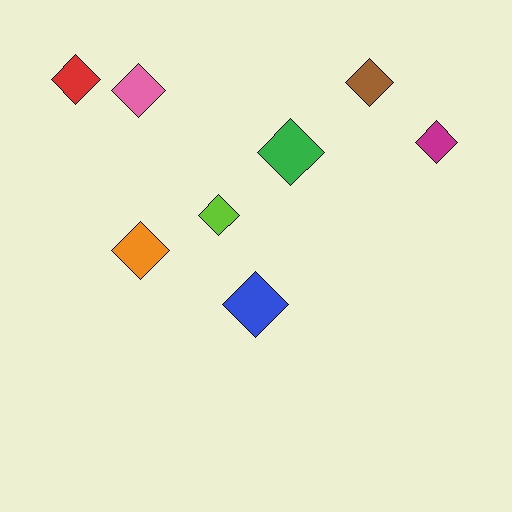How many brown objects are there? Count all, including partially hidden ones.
There is 1 brown object.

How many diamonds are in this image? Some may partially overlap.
There are 8 diamonds.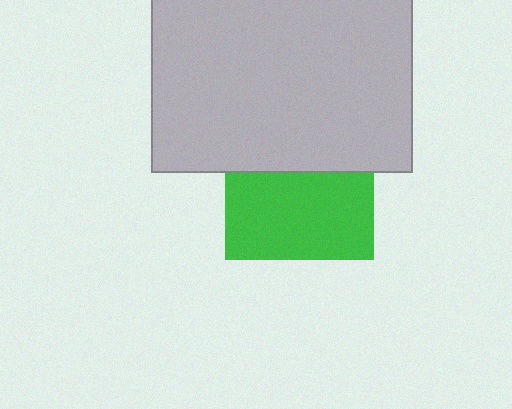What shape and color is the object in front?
The object in front is a light gray rectangle.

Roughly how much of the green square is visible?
About half of it is visible (roughly 58%).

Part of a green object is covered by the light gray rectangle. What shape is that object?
It is a square.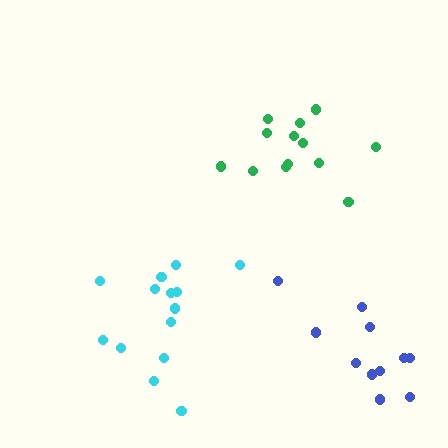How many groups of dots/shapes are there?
There are 3 groups.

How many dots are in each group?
Group 1: 13 dots, Group 2: 14 dots, Group 3: 11 dots (38 total).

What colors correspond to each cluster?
The clusters are colored: green, cyan, blue.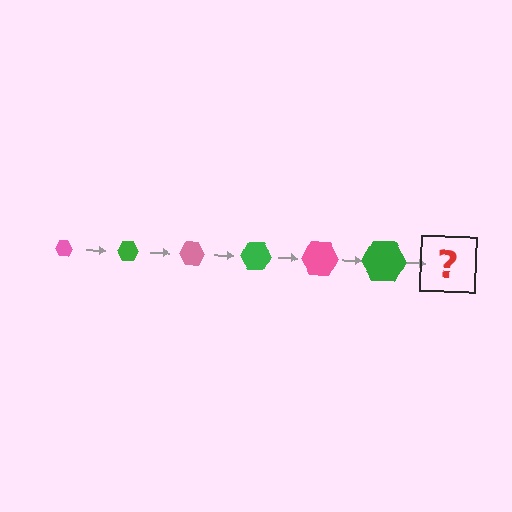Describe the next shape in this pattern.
It should be a pink hexagon, larger than the previous one.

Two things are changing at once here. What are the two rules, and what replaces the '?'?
The two rules are that the hexagon grows larger each step and the color cycles through pink and green. The '?' should be a pink hexagon, larger than the previous one.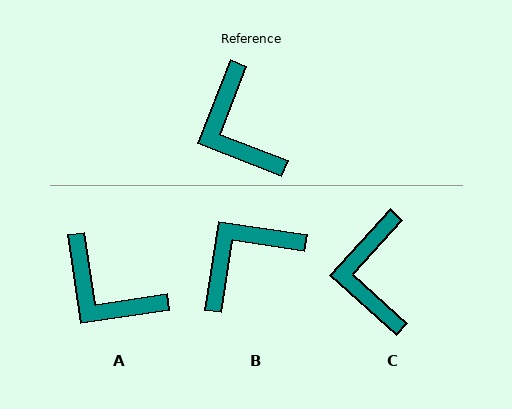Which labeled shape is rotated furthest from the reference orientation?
B, about 78 degrees away.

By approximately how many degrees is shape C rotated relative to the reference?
Approximately 21 degrees clockwise.